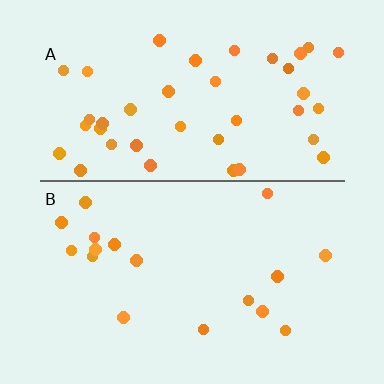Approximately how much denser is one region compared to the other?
Approximately 2.4× — region A over region B.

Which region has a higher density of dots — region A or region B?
A (the top).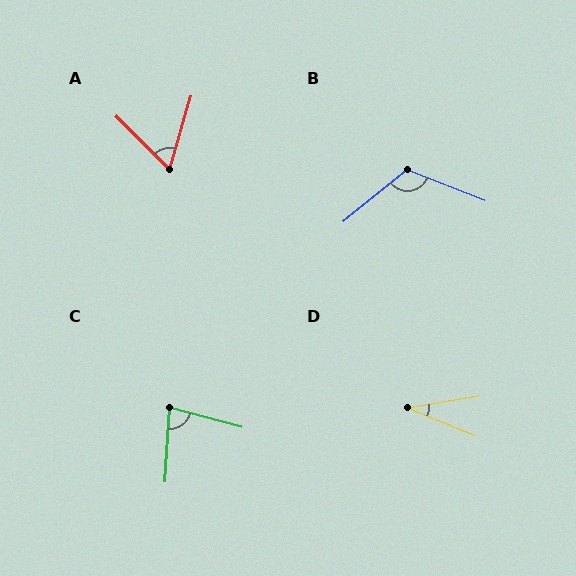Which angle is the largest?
B, at approximately 119 degrees.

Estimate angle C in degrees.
Approximately 79 degrees.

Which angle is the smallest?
D, at approximately 32 degrees.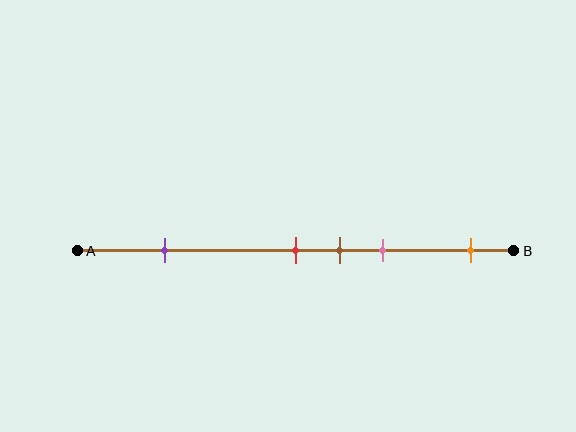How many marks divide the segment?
There are 5 marks dividing the segment.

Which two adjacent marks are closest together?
The red and brown marks are the closest adjacent pair.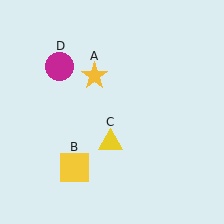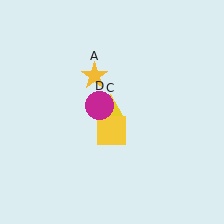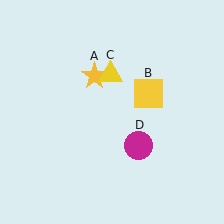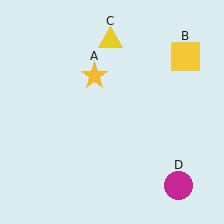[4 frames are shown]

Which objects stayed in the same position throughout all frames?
Yellow star (object A) remained stationary.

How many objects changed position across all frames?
3 objects changed position: yellow square (object B), yellow triangle (object C), magenta circle (object D).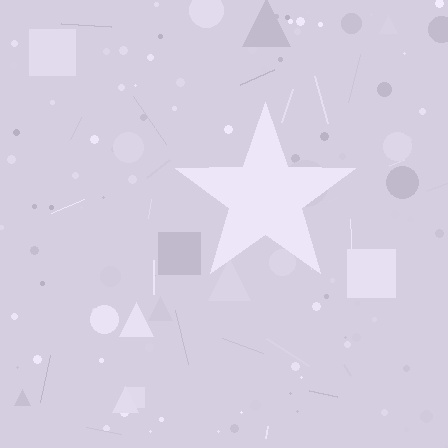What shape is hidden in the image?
A star is hidden in the image.